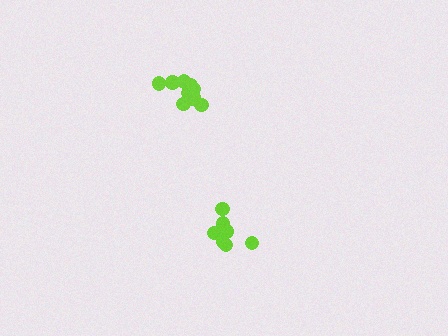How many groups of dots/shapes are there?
There are 2 groups.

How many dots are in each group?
Group 1: 9 dots, Group 2: 10 dots (19 total).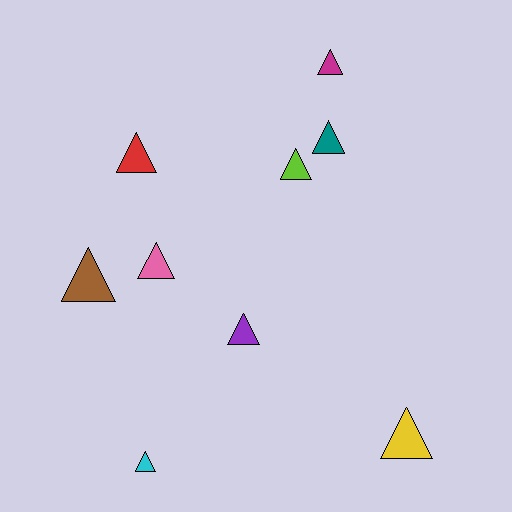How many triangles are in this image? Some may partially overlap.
There are 9 triangles.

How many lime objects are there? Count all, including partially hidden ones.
There is 1 lime object.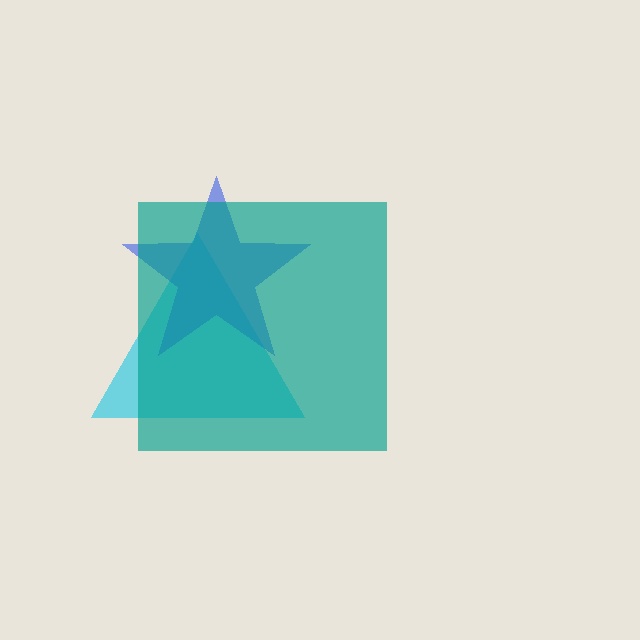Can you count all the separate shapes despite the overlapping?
Yes, there are 3 separate shapes.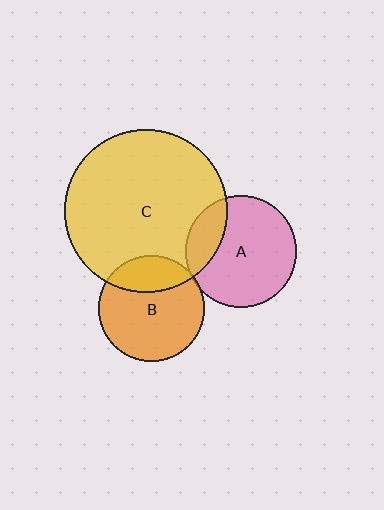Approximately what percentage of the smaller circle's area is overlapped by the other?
Approximately 20%.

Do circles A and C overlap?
Yes.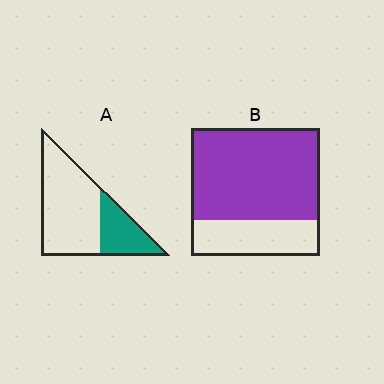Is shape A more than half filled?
No.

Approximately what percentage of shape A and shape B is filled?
A is approximately 30% and B is approximately 70%.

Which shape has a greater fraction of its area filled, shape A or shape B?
Shape B.